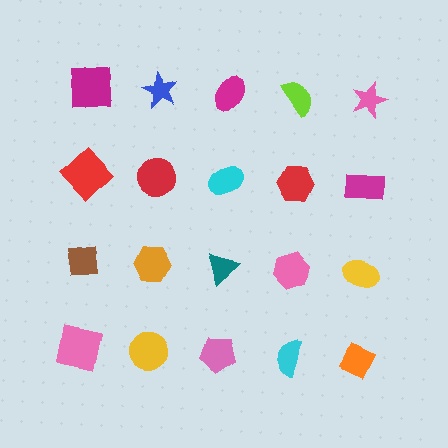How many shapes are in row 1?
5 shapes.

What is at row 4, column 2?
A yellow circle.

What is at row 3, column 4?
A pink hexagon.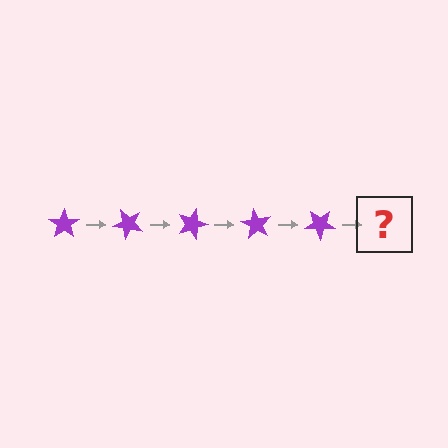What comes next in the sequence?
The next element should be a purple star rotated 225 degrees.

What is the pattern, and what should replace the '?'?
The pattern is that the star rotates 45 degrees each step. The '?' should be a purple star rotated 225 degrees.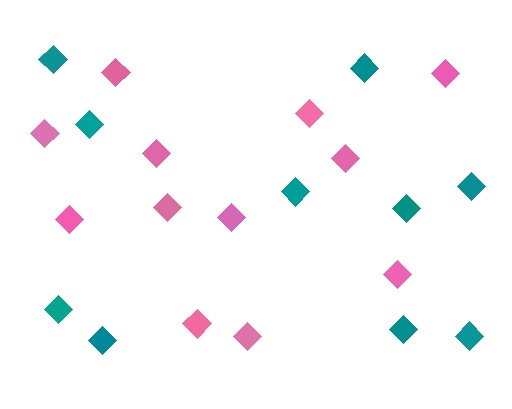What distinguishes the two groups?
There are 2 groups: one group of pink diamonds (12) and one group of teal diamonds (10).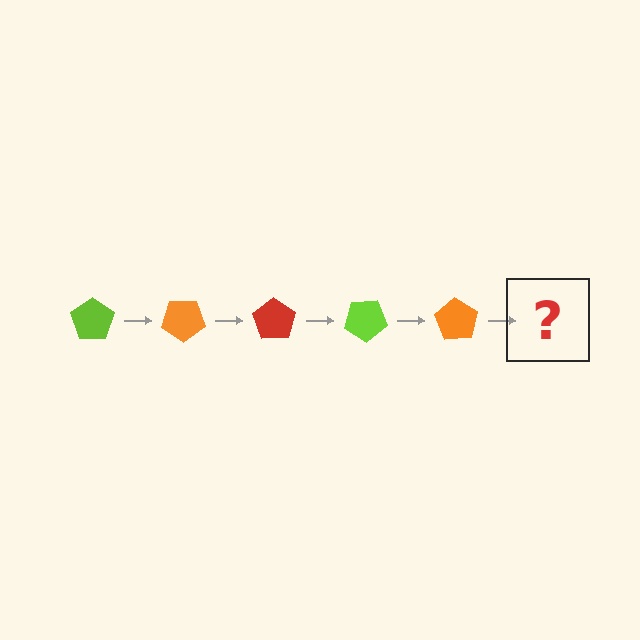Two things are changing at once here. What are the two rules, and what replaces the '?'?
The two rules are that it rotates 35 degrees each step and the color cycles through lime, orange, and red. The '?' should be a red pentagon, rotated 175 degrees from the start.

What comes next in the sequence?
The next element should be a red pentagon, rotated 175 degrees from the start.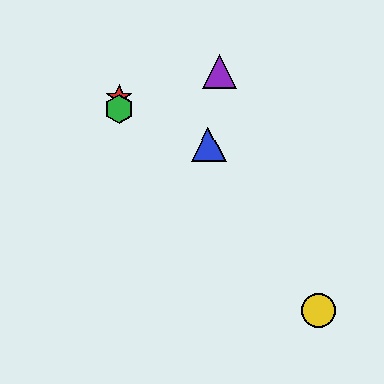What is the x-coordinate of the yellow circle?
The yellow circle is at x≈319.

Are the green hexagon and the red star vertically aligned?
Yes, both are at x≈119.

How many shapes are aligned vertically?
2 shapes (the red star, the green hexagon) are aligned vertically.